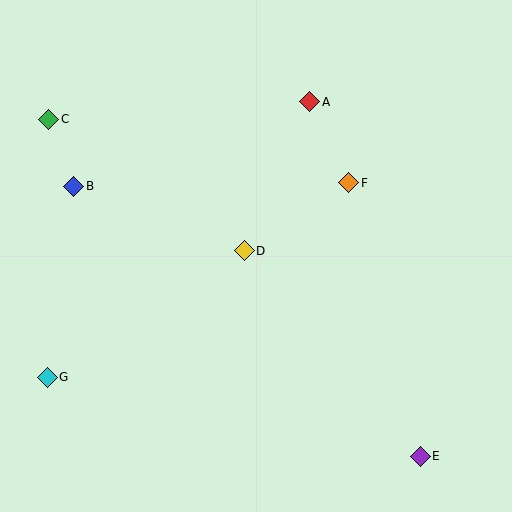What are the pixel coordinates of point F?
Point F is at (349, 183).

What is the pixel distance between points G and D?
The distance between G and D is 234 pixels.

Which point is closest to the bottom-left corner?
Point G is closest to the bottom-left corner.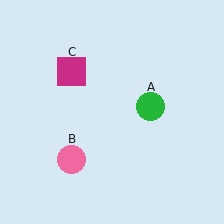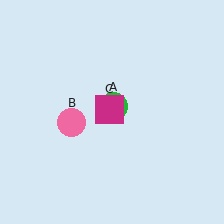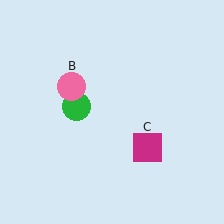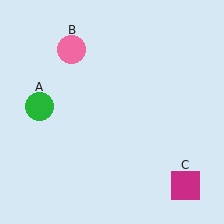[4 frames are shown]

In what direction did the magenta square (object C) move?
The magenta square (object C) moved down and to the right.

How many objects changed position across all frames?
3 objects changed position: green circle (object A), pink circle (object B), magenta square (object C).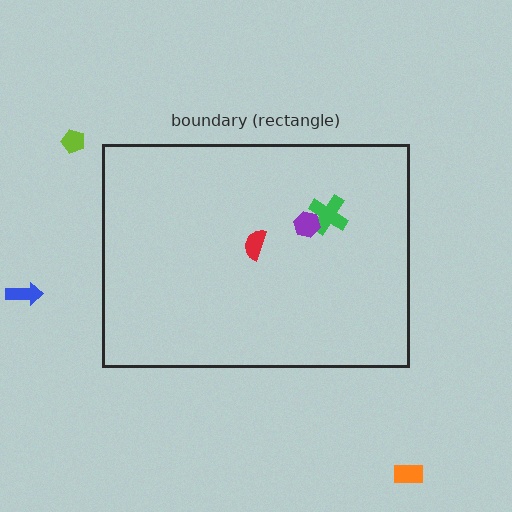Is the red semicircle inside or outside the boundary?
Inside.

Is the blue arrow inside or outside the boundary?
Outside.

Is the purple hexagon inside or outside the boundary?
Inside.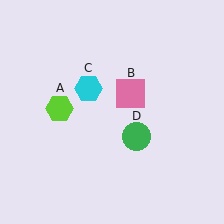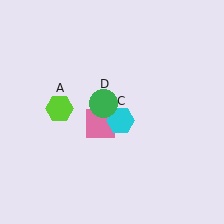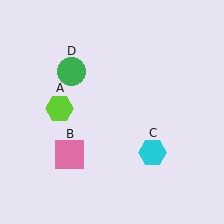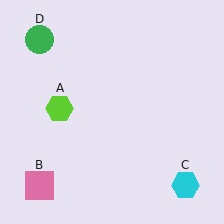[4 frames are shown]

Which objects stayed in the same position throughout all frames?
Lime hexagon (object A) remained stationary.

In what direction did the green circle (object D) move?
The green circle (object D) moved up and to the left.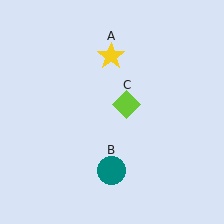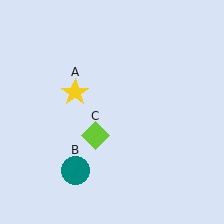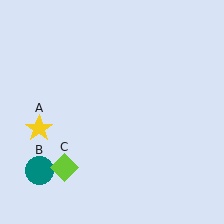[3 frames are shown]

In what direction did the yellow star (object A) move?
The yellow star (object A) moved down and to the left.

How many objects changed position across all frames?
3 objects changed position: yellow star (object A), teal circle (object B), lime diamond (object C).